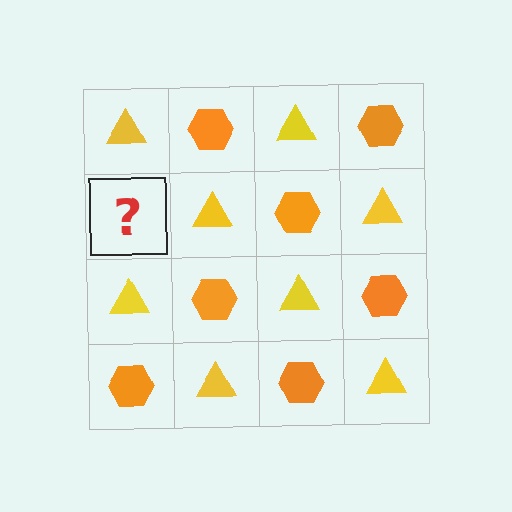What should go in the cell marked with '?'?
The missing cell should contain an orange hexagon.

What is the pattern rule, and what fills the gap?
The rule is that it alternates yellow triangle and orange hexagon in a checkerboard pattern. The gap should be filled with an orange hexagon.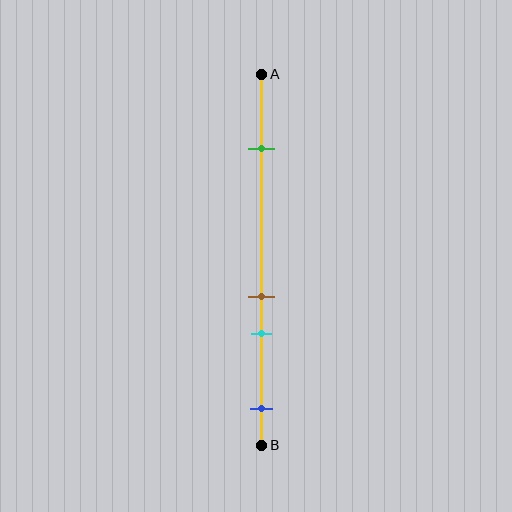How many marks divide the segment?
There are 4 marks dividing the segment.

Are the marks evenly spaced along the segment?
No, the marks are not evenly spaced.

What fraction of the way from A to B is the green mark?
The green mark is approximately 20% (0.2) of the way from A to B.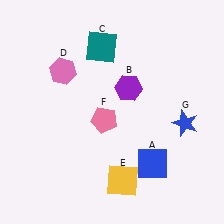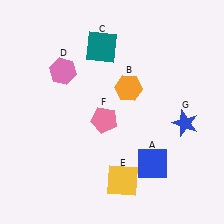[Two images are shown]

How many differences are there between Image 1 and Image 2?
There is 1 difference between the two images.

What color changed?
The hexagon (B) changed from purple in Image 1 to orange in Image 2.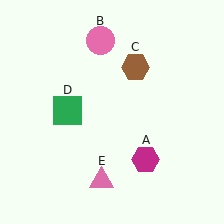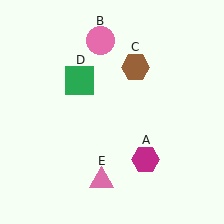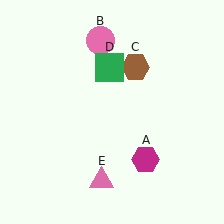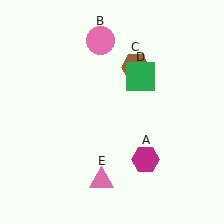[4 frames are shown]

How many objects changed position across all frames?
1 object changed position: green square (object D).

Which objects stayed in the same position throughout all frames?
Magenta hexagon (object A) and pink circle (object B) and brown hexagon (object C) and pink triangle (object E) remained stationary.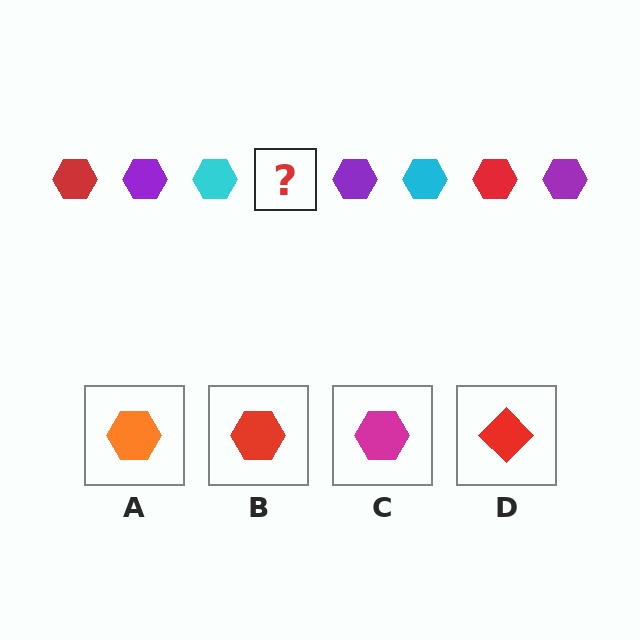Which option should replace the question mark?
Option B.